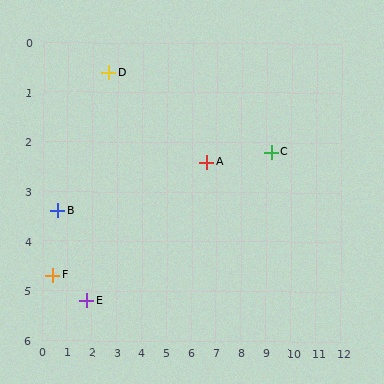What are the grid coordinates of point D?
Point D is at approximately (2.6, 0.6).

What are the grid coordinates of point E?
Point E is at approximately (1.8, 5.2).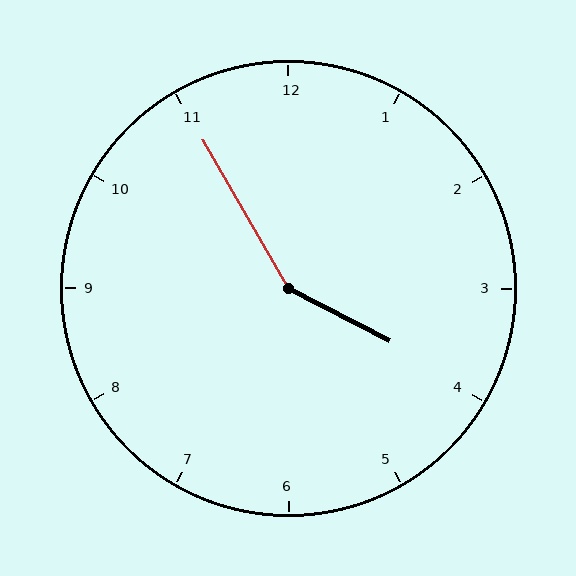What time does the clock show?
3:55.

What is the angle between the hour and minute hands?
Approximately 148 degrees.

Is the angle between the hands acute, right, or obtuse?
It is obtuse.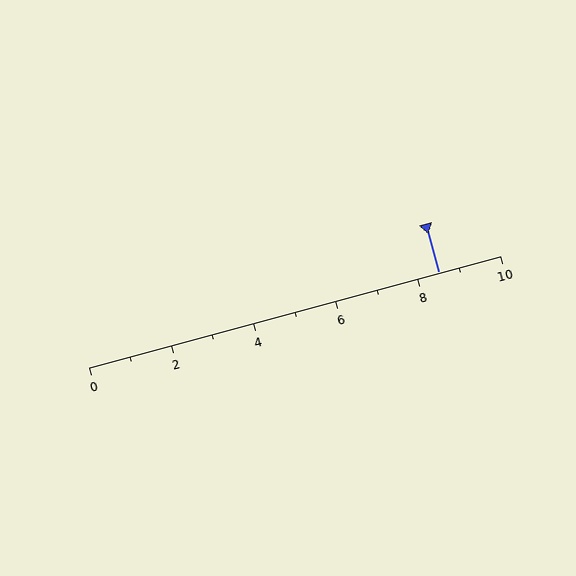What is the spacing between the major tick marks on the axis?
The major ticks are spaced 2 apart.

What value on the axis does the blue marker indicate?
The marker indicates approximately 8.5.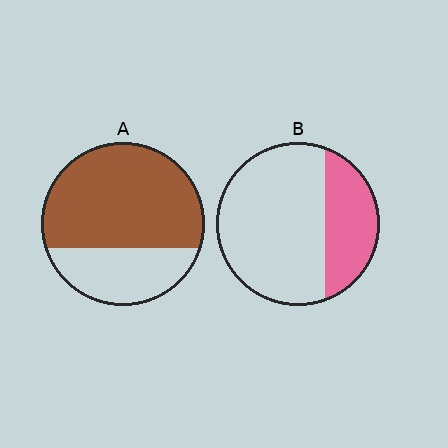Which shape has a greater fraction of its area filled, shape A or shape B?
Shape A.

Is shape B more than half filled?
No.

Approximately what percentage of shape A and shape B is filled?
A is approximately 70% and B is approximately 30%.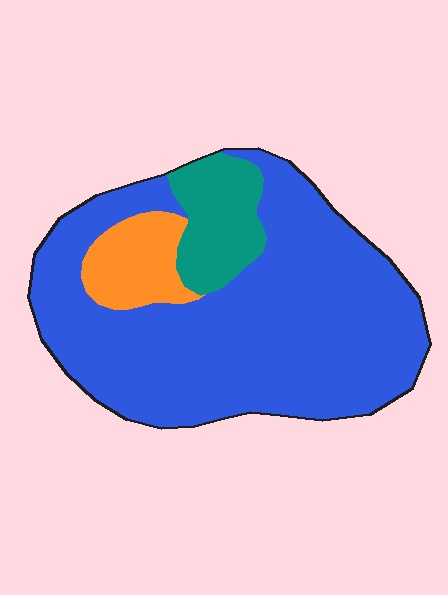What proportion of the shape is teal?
Teal covers about 10% of the shape.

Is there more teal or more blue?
Blue.